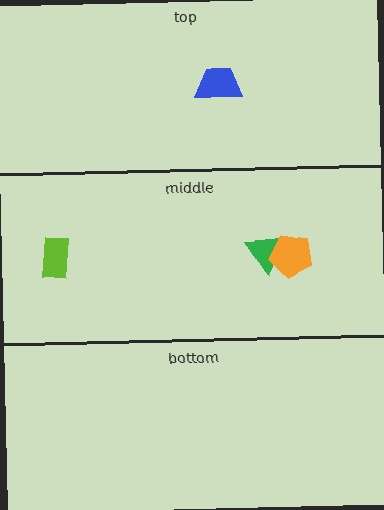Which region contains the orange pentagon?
The middle region.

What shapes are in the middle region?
The green triangle, the orange pentagon, the lime rectangle.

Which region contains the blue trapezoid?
The top region.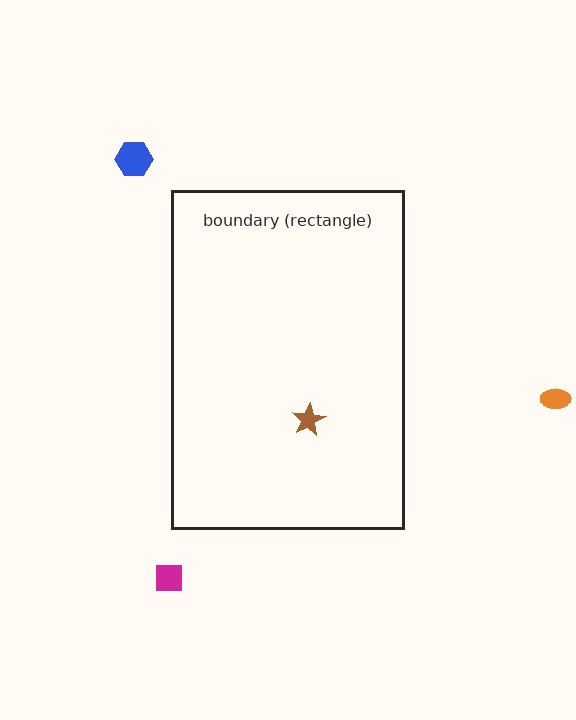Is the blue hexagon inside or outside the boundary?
Outside.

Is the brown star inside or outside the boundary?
Inside.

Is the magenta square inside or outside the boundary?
Outside.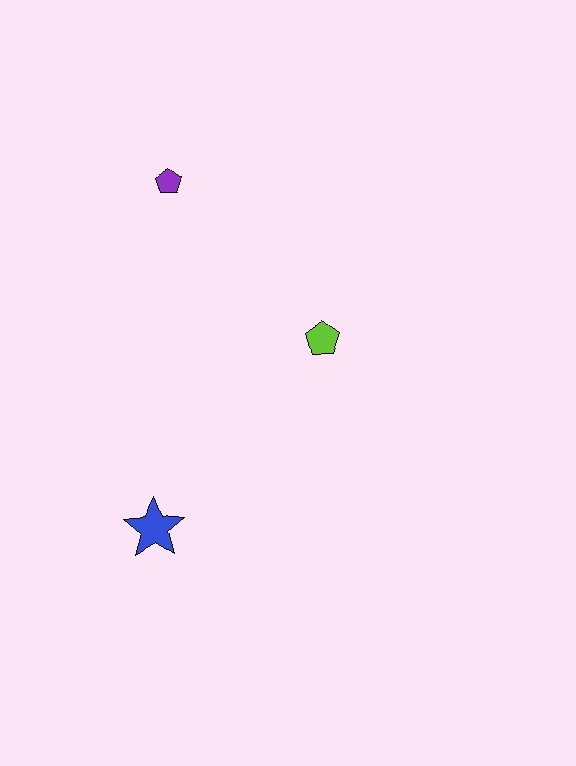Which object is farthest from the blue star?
The purple pentagon is farthest from the blue star.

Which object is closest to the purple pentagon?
The lime pentagon is closest to the purple pentagon.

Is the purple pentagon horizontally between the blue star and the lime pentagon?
Yes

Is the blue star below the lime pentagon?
Yes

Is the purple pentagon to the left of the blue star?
No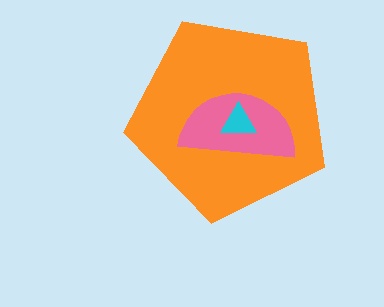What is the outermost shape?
The orange pentagon.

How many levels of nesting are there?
3.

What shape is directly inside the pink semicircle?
The cyan triangle.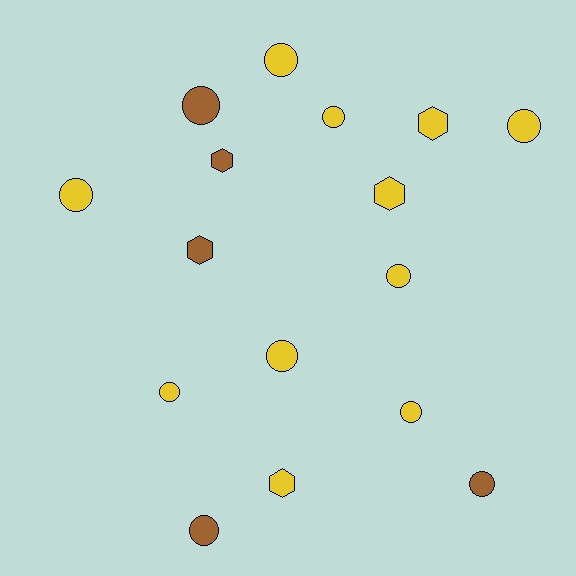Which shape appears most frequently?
Circle, with 11 objects.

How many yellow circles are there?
There are 8 yellow circles.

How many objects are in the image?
There are 16 objects.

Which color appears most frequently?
Yellow, with 11 objects.